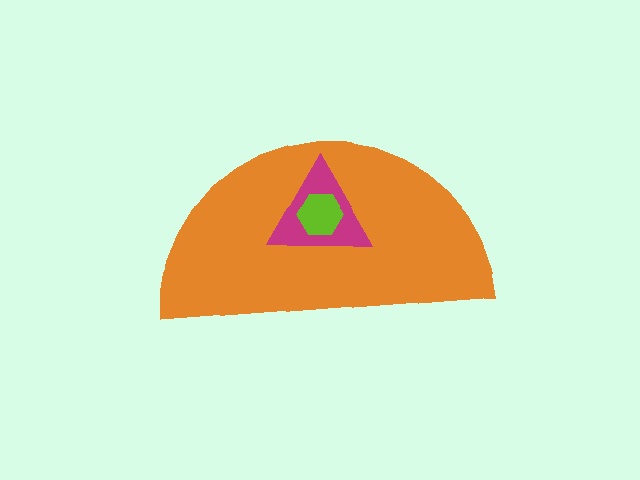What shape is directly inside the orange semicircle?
The magenta triangle.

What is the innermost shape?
The lime hexagon.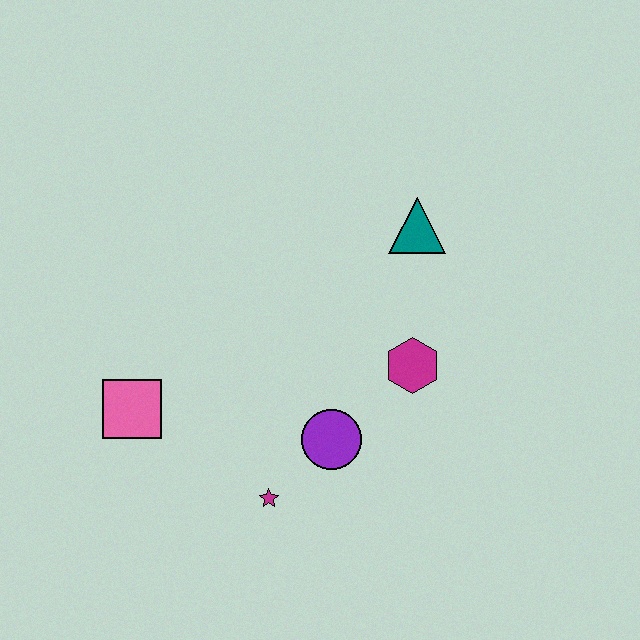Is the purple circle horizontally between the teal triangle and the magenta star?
Yes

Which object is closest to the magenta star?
The purple circle is closest to the magenta star.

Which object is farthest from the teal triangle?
The pink square is farthest from the teal triangle.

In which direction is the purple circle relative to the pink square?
The purple circle is to the right of the pink square.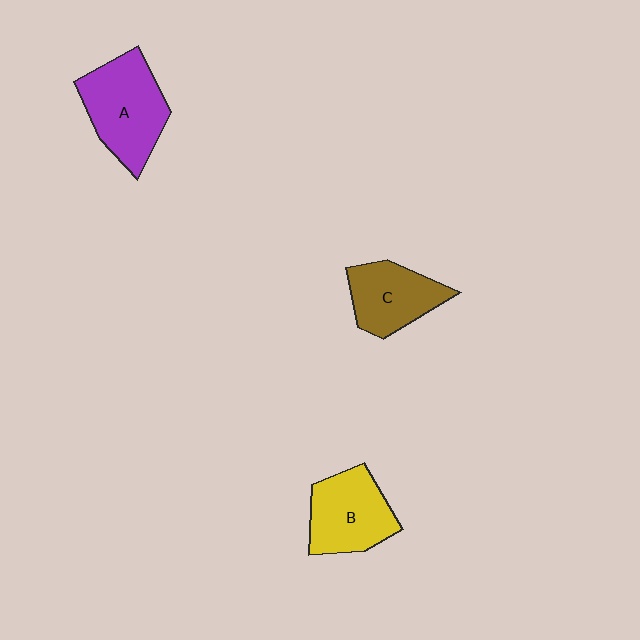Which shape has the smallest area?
Shape C (brown).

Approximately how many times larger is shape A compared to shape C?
Approximately 1.3 times.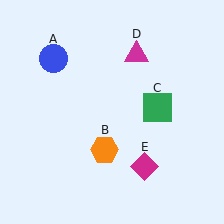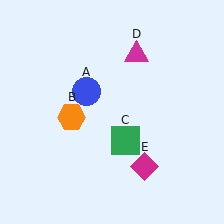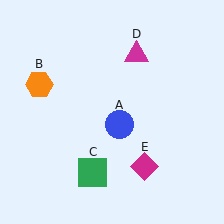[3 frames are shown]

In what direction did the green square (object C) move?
The green square (object C) moved down and to the left.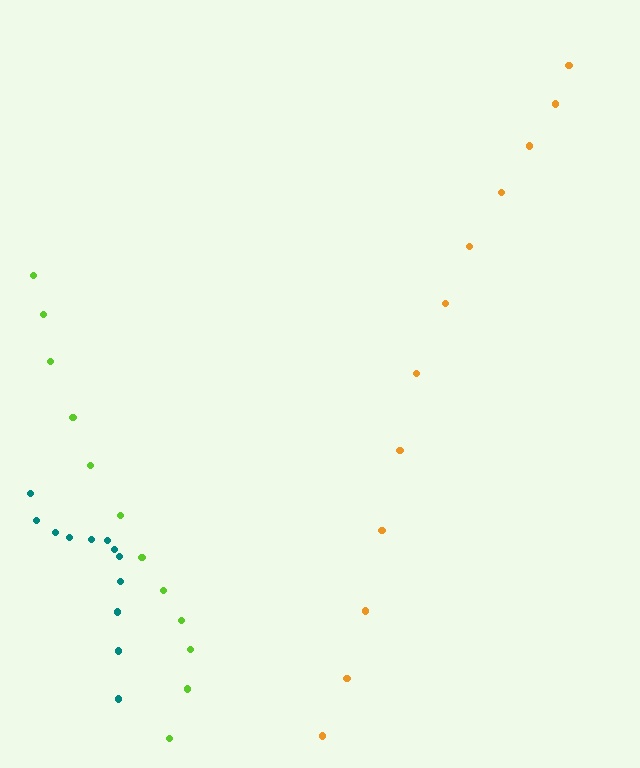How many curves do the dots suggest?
There are 3 distinct paths.